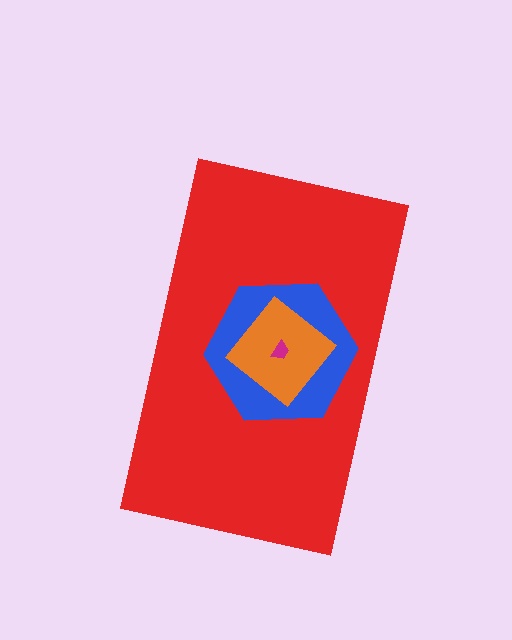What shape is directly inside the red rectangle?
The blue hexagon.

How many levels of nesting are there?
4.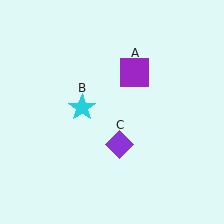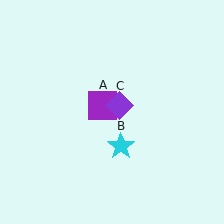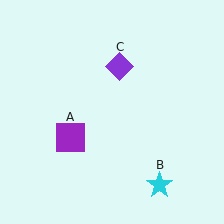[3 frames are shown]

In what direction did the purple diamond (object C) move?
The purple diamond (object C) moved up.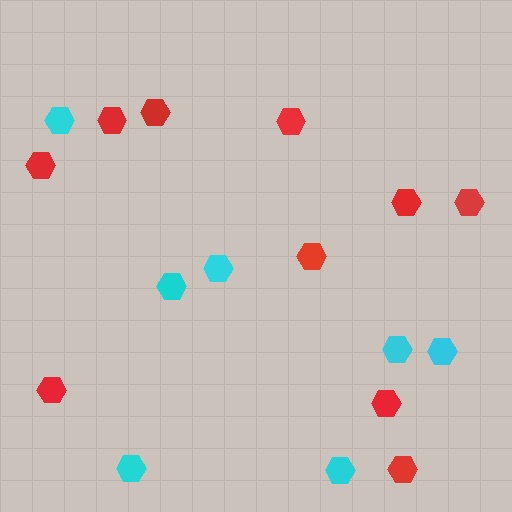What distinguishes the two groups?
There are 2 groups: one group of cyan hexagons (7) and one group of red hexagons (10).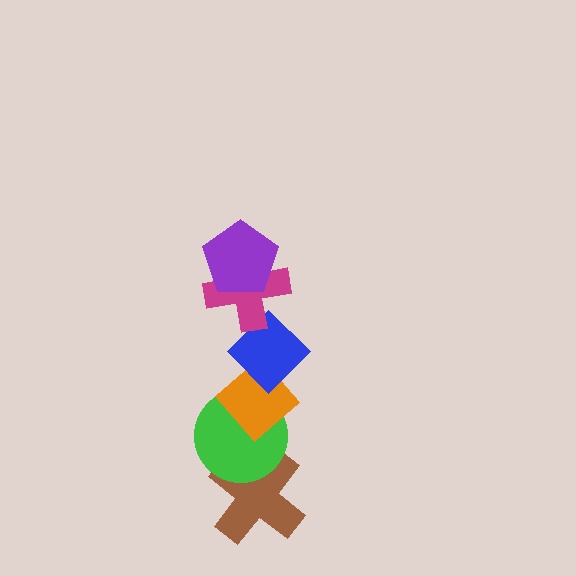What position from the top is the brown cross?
The brown cross is 6th from the top.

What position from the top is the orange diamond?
The orange diamond is 4th from the top.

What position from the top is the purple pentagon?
The purple pentagon is 1st from the top.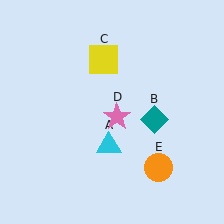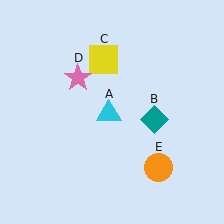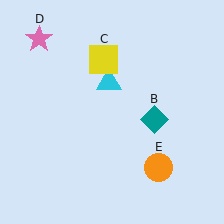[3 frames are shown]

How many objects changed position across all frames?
2 objects changed position: cyan triangle (object A), pink star (object D).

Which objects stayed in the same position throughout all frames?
Teal diamond (object B) and yellow square (object C) and orange circle (object E) remained stationary.